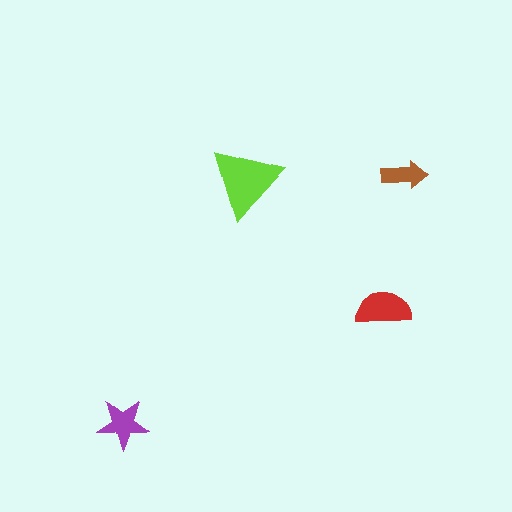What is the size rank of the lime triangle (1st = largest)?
1st.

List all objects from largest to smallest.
The lime triangle, the red semicircle, the purple star, the brown arrow.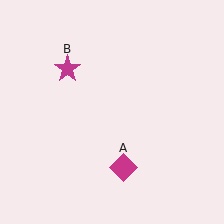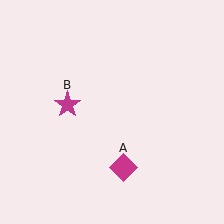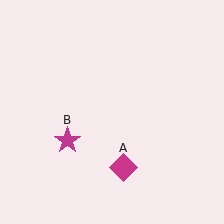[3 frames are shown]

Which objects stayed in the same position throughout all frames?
Magenta diamond (object A) remained stationary.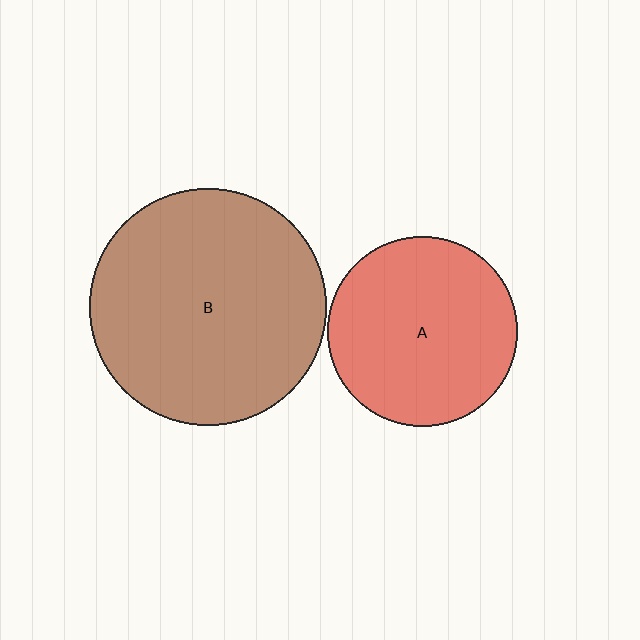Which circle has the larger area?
Circle B (brown).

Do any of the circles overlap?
No, none of the circles overlap.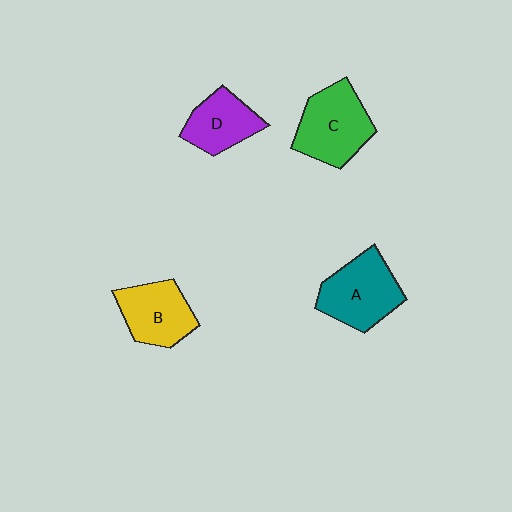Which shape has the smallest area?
Shape D (purple).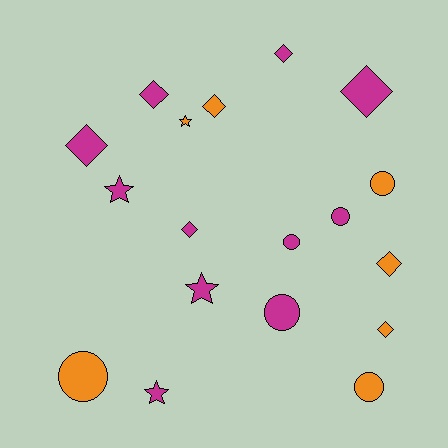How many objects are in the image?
There are 18 objects.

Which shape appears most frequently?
Diamond, with 8 objects.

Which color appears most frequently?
Magenta, with 11 objects.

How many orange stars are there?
There is 1 orange star.